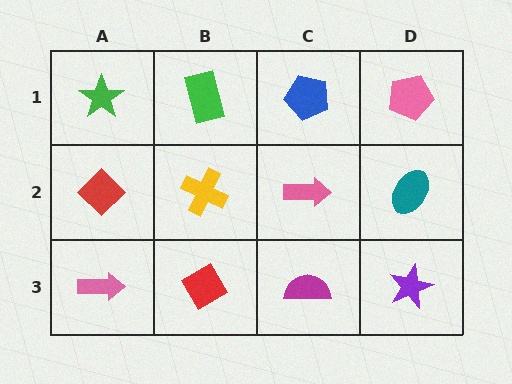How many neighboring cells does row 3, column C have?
3.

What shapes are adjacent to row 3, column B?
A yellow cross (row 2, column B), a pink arrow (row 3, column A), a magenta semicircle (row 3, column C).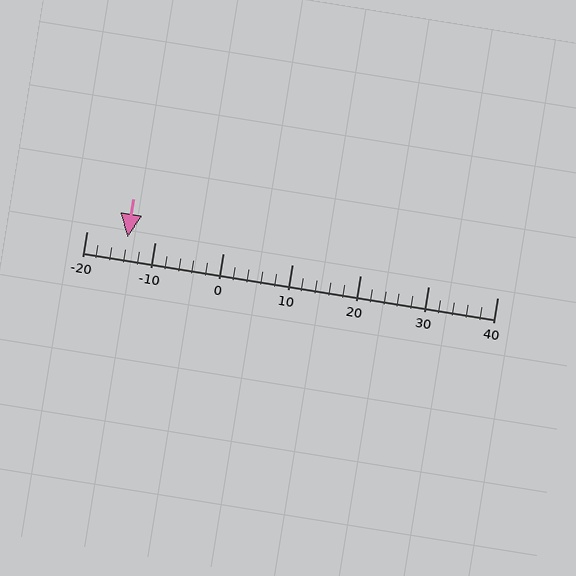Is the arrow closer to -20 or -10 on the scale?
The arrow is closer to -10.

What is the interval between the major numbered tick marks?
The major tick marks are spaced 10 units apart.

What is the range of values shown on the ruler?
The ruler shows values from -20 to 40.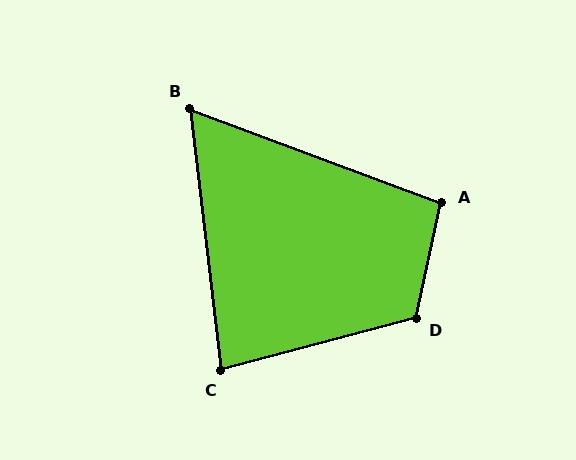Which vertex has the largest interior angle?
D, at approximately 117 degrees.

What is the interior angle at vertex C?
Approximately 82 degrees (acute).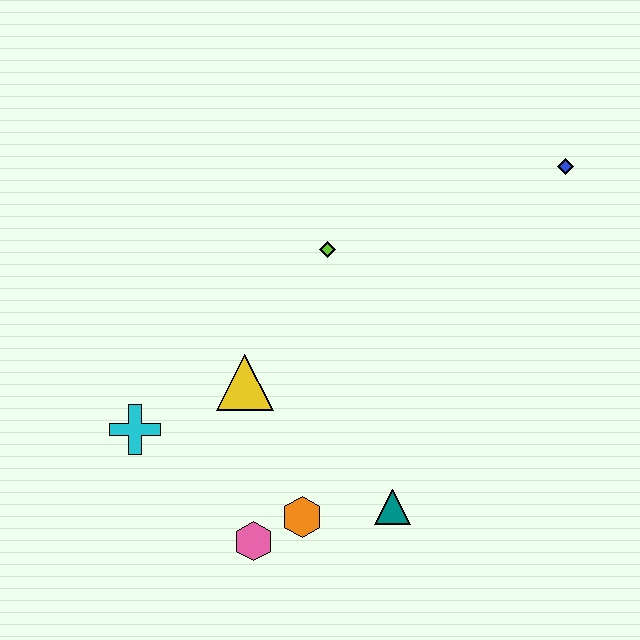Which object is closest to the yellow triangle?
The cyan cross is closest to the yellow triangle.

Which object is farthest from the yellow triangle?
The blue diamond is farthest from the yellow triangle.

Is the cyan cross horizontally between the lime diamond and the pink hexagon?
No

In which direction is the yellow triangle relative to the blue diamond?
The yellow triangle is to the left of the blue diamond.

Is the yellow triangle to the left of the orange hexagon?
Yes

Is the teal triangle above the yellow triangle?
No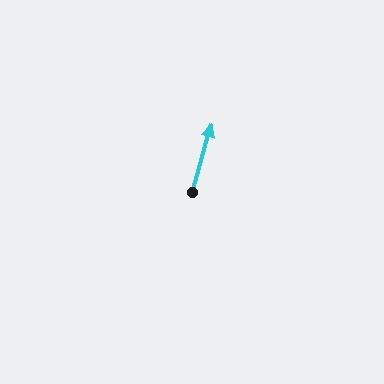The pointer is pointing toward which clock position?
Roughly 1 o'clock.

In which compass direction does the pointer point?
North.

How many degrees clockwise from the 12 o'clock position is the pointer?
Approximately 16 degrees.